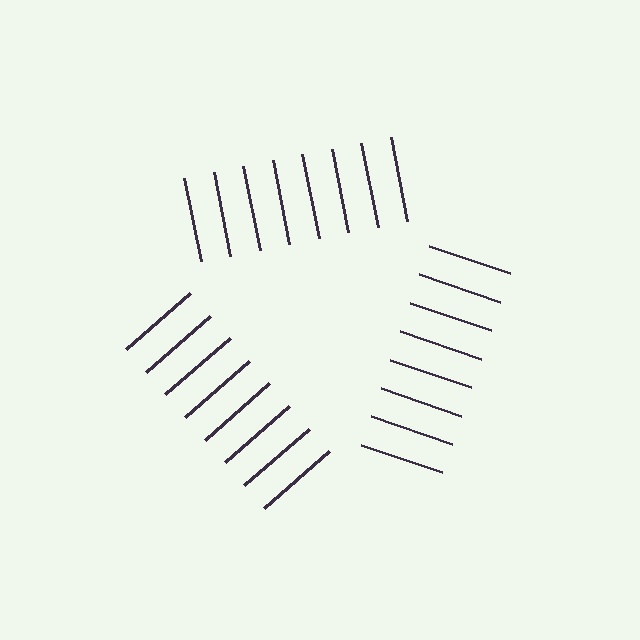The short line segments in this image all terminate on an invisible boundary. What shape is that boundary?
An illusory triangle — the line segments terminate on its edges but no continuous stroke is drawn.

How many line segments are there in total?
24 — 8 along each of the 3 edges.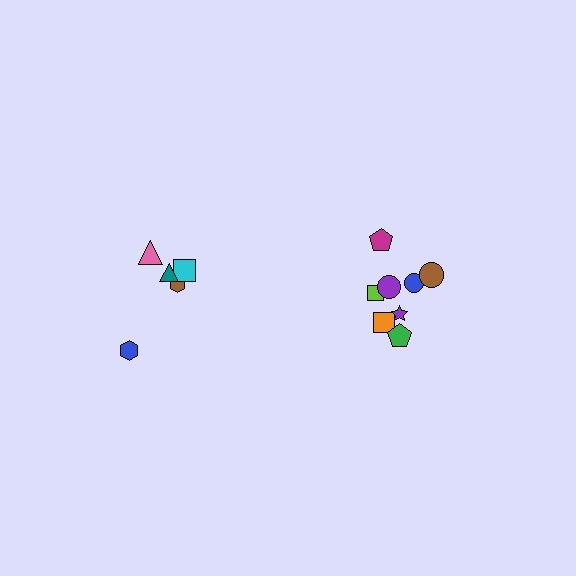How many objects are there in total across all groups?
There are 13 objects.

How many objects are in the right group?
There are 8 objects.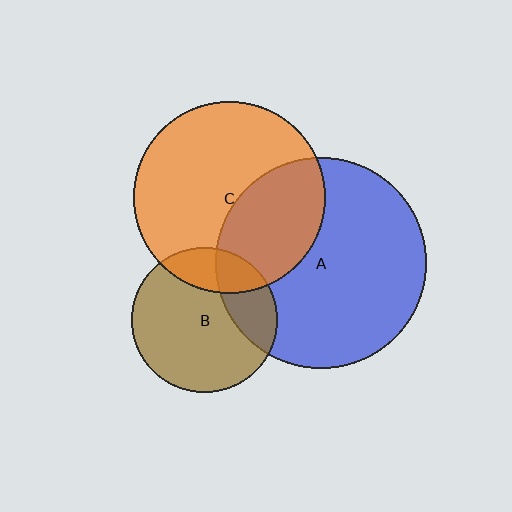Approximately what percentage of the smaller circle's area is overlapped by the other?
Approximately 35%.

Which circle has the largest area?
Circle A (blue).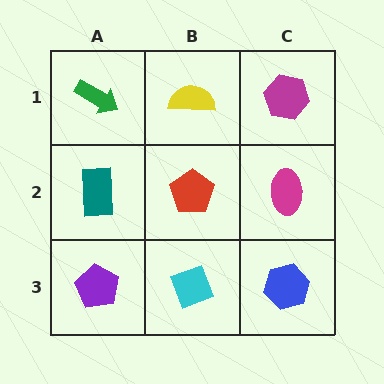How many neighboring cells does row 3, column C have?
2.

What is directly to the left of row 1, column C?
A yellow semicircle.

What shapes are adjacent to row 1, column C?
A magenta ellipse (row 2, column C), a yellow semicircle (row 1, column B).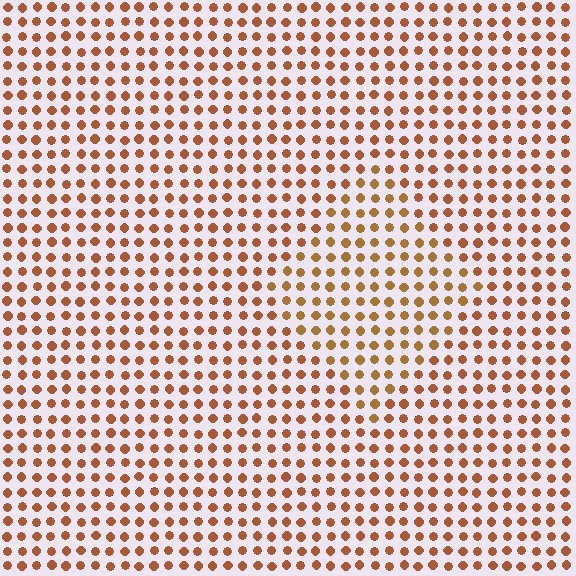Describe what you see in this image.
The image is filled with small brown elements in a uniform arrangement. A diamond-shaped region is visible where the elements are tinted to a slightly different hue, forming a subtle color boundary.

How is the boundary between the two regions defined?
The boundary is defined purely by a slight shift in hue (about 16 degrees). Spacing, size, and orientation are identical on both sides.